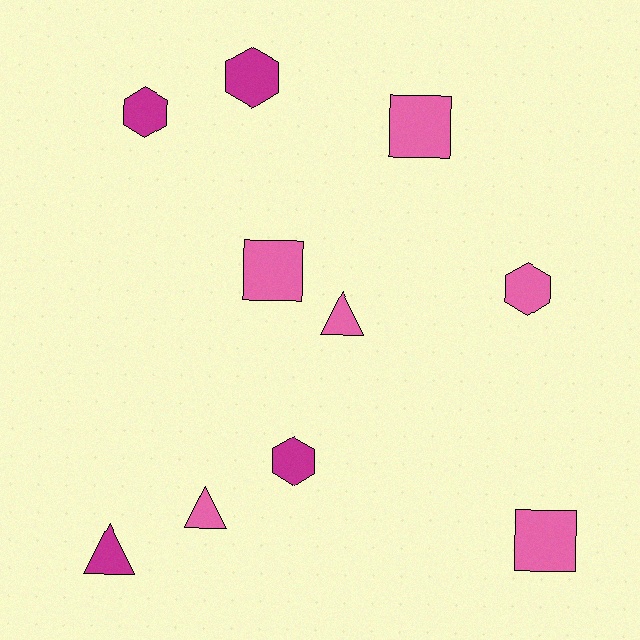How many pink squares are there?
There are 3 pink squares.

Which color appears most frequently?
Pink, with 6 objects.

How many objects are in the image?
There are 10 objects.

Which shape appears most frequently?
Hexagon, with 4 objects.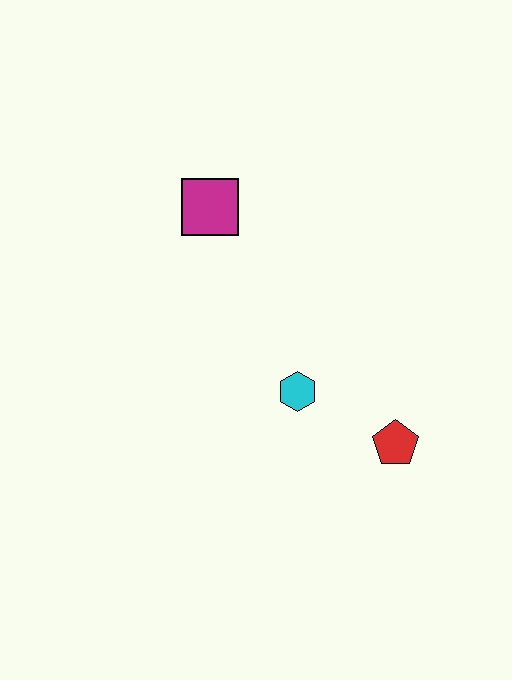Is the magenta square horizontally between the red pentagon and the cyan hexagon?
No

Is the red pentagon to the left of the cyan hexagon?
No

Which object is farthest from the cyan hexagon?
The magenta square is farthest from the cyan hexagon.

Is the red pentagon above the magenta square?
No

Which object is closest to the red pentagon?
The cyan hexagon is closest to the red pentagon.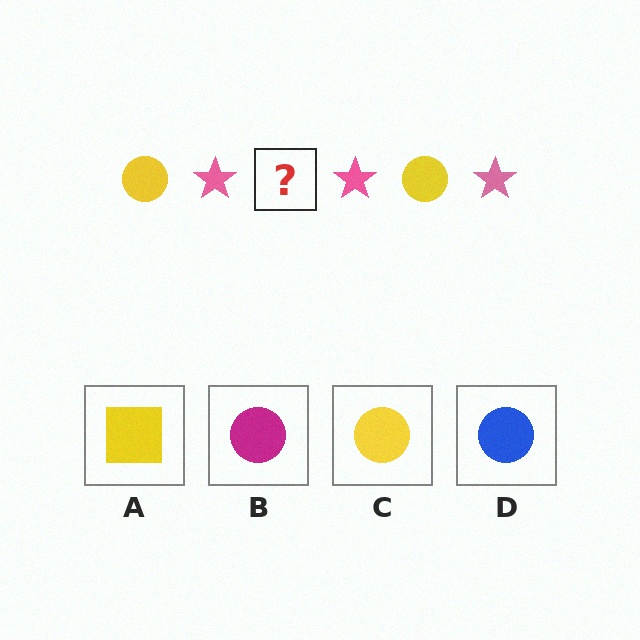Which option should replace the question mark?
Option C.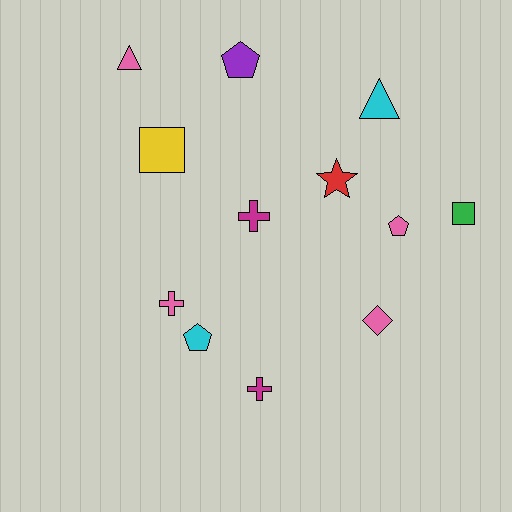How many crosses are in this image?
There are 3 crosses.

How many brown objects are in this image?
There are no brown objects.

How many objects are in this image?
There are 12 objects.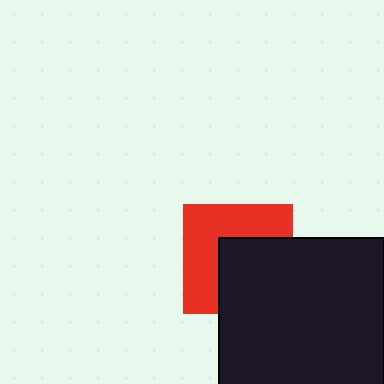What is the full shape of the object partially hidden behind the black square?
The partially hidden object is a red square.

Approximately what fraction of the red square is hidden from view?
Roughly 48% of the red square is hidden behind the black square.